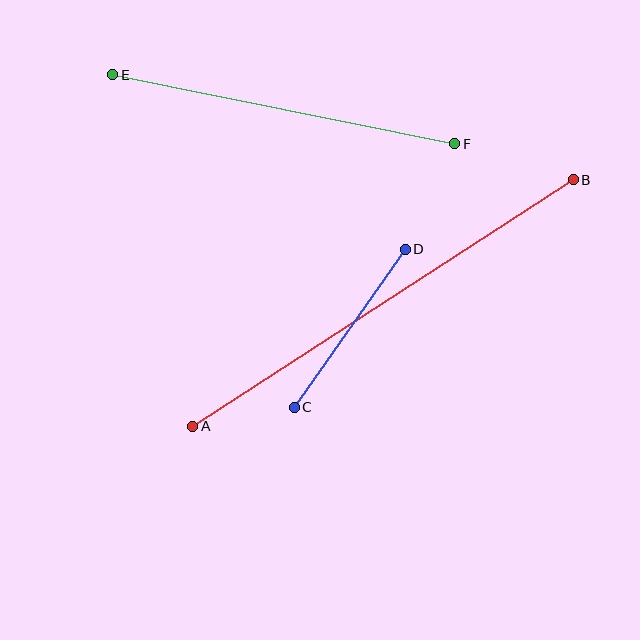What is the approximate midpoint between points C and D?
The midpoint is at approximately (350, 328) pixels.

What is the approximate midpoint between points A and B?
The midpoint is at approximately (383, 303) pixels.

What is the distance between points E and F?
The distance is approximately 349 pixels.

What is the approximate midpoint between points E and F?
The midpoint is at approximately (284, 109) pixels.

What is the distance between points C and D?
The distance is approximately 193 pixels.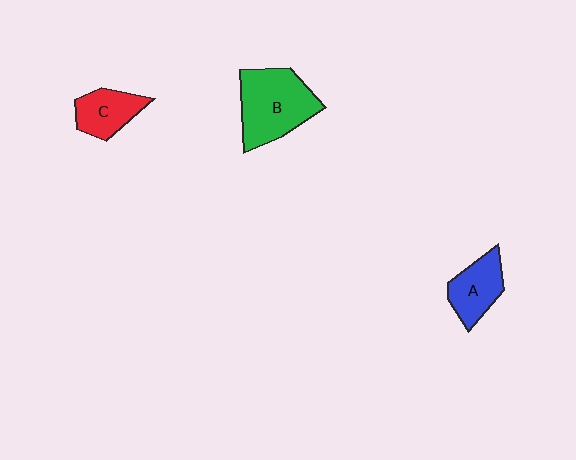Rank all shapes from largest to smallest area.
From largest to smallest: B (green), A (blue), C (red).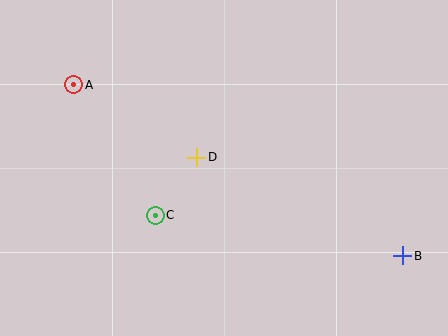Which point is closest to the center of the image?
Point D at (197, 157) is closest to the center.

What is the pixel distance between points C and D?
The distance between C and D is 71 pixels.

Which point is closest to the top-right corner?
Point B is closest to the top-right corner.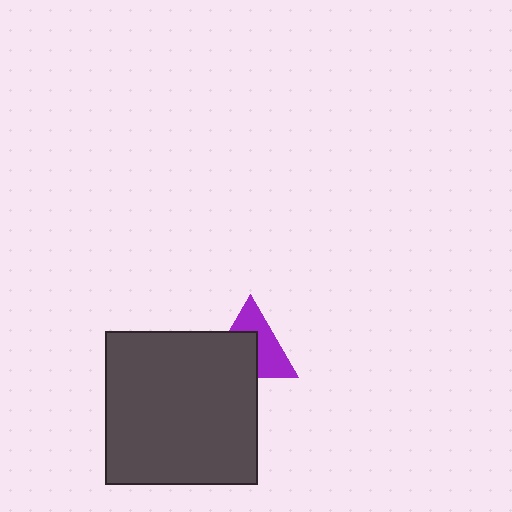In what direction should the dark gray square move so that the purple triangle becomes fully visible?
The dark gray square should move toward the lower-left. That is the shortest direction to clear the overlap and leave the purple triangle fully visible.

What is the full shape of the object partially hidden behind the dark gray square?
The partially hidden object is a purple triangle.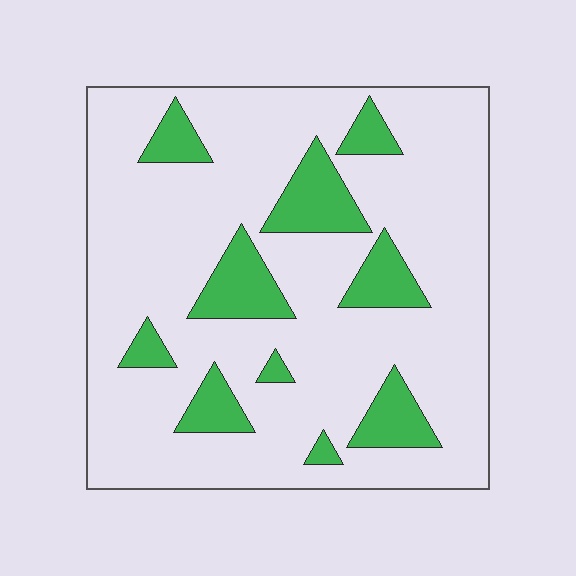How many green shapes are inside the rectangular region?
10.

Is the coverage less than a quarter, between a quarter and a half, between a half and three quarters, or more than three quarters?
Less than a quarter.